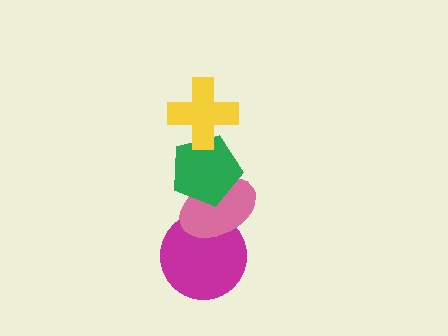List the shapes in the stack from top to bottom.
From top to bottom: the yellow cross, the green pentagon, the pink ellipse, the magenta circle.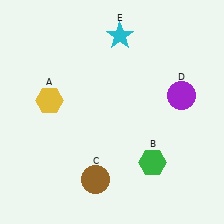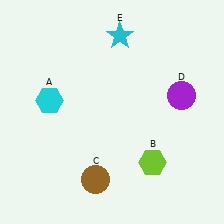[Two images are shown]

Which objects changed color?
A changed from yellow to cyan. B changed from green to lime.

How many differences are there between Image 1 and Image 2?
There are 2 differences between the two images.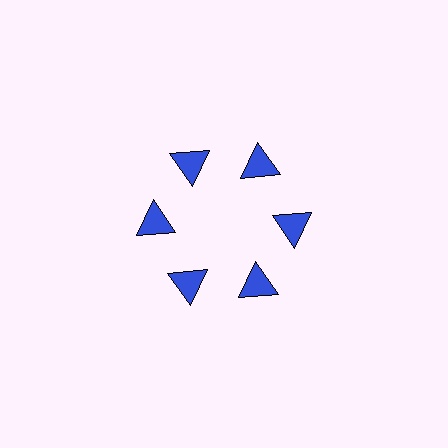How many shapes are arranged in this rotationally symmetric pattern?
There are 6 shapes, arranged in 6 groups of 1.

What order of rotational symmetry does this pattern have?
This pattern has 6-fold rotational symmetry.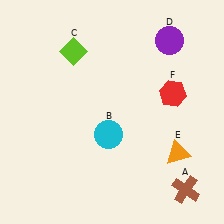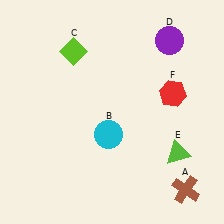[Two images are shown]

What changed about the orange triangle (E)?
In Image 1, E is orange. In Image 2, it changed to lime.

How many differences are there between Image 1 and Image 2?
There is 1 difference between the two images.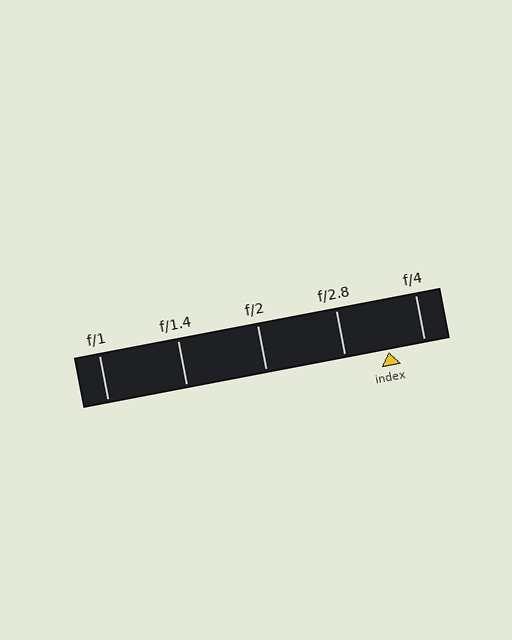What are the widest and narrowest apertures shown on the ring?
The widest aperture shown is f/1 and the narrowest is f/4.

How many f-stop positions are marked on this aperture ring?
There are 5 f-stop positions marked.